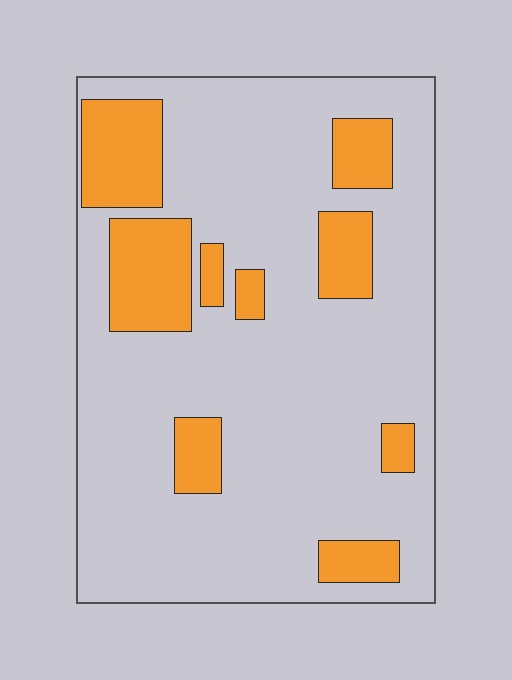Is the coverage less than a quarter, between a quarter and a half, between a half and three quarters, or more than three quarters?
Less than a quarter.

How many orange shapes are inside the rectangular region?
9.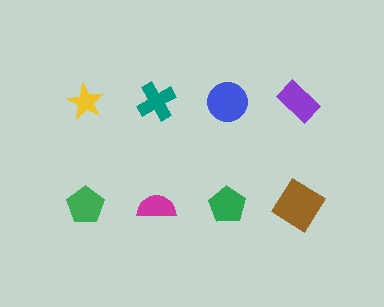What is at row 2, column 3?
A green pentagon.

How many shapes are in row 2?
4 shapes.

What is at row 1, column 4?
A purple rectangle.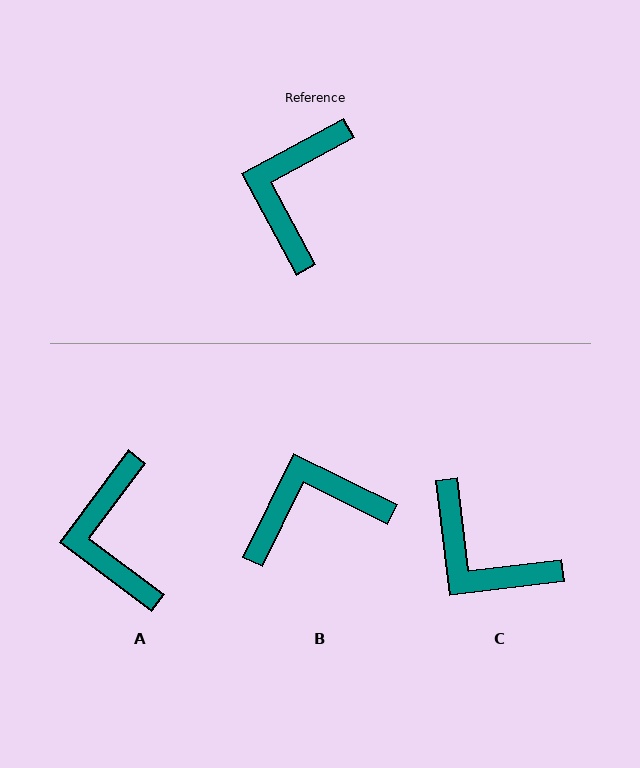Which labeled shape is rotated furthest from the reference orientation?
C, about 68 degrees away.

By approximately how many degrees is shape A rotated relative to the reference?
Approximately 25 degrees counter-clockwise.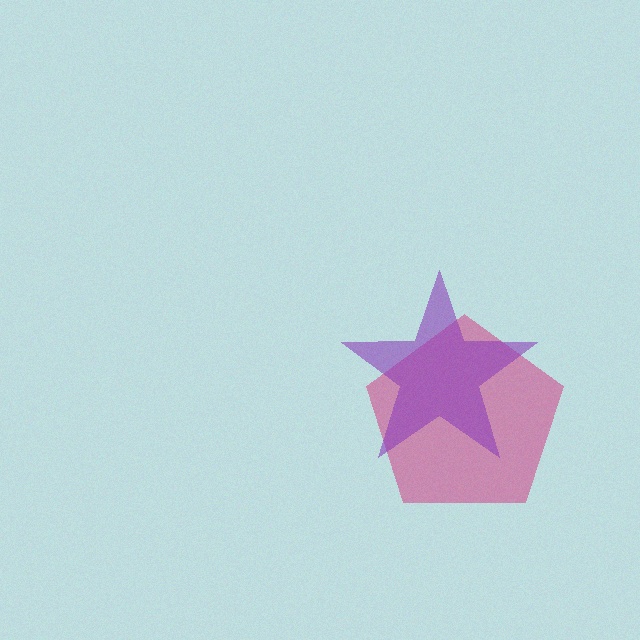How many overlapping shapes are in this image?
There are 2 overlapping shapes in the image.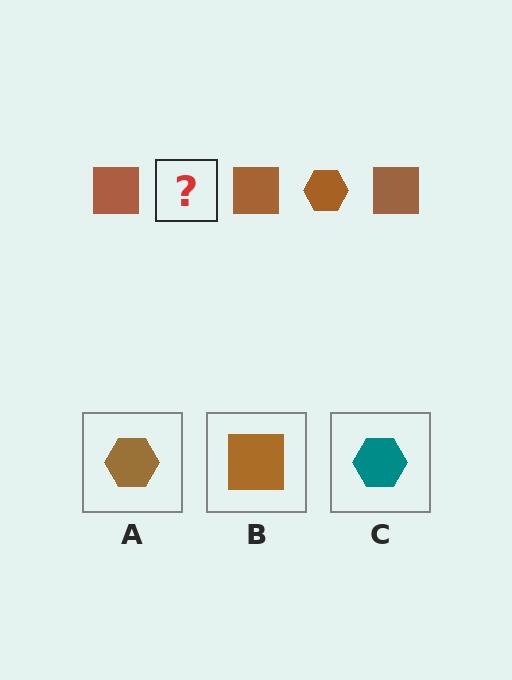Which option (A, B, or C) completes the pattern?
A.